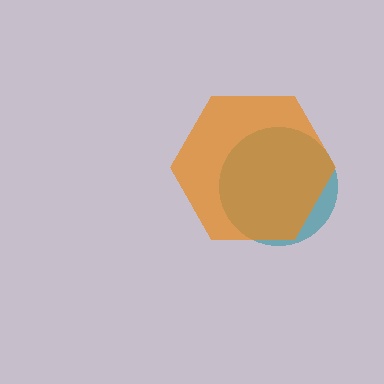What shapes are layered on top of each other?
The layered shapes are: a teal circle, an orange hexagon.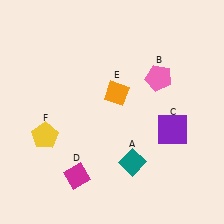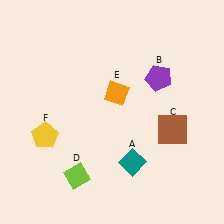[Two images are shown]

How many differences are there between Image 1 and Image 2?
There are 3 differences between the two images.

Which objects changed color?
B changed from pink to purple. C changed from purple to brown. D changed from magenta to lime.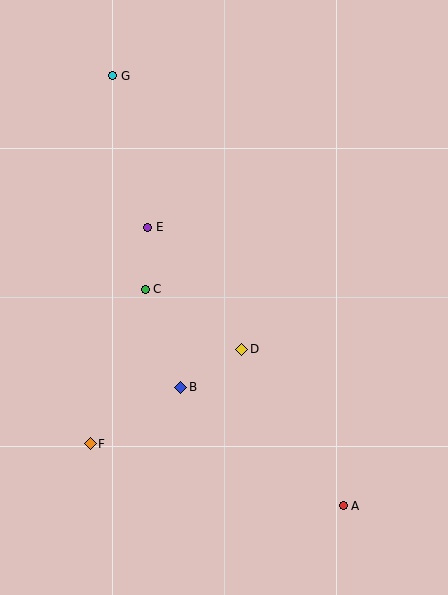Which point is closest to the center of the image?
Point D at (242, 349) is closest to the center.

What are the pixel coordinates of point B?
Point B is at (181, 387).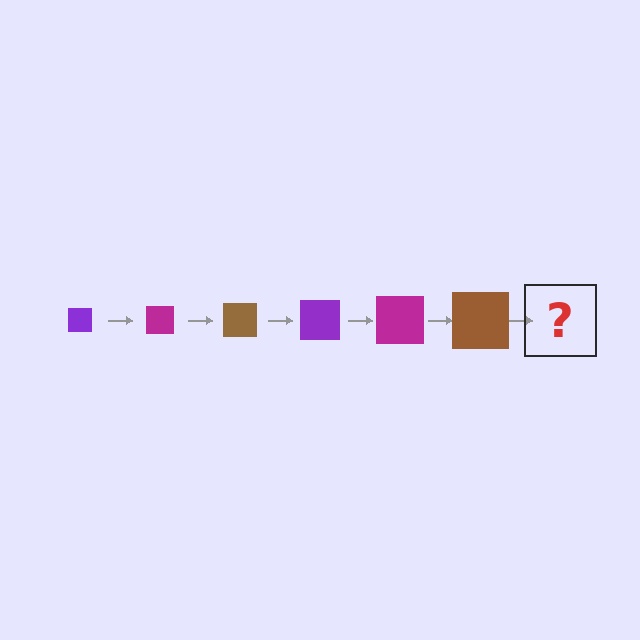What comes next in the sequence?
The next element should be a purple square, larger than the previous one.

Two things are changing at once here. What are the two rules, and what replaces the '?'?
The two rules are that the square grows larger each step and the color cycles through purple, magenta, and brown. The '?' should be a purple square, larger than the previous one.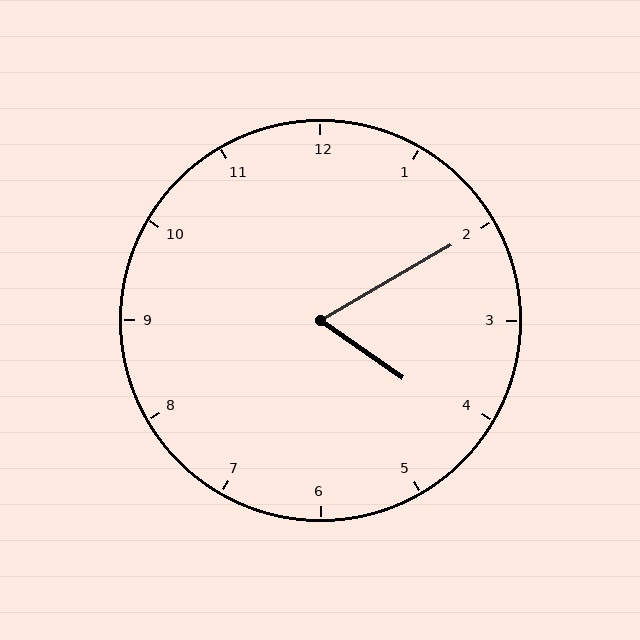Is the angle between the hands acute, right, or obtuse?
It is acute.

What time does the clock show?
4:10.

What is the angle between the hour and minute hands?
Approximately 65 degrees.